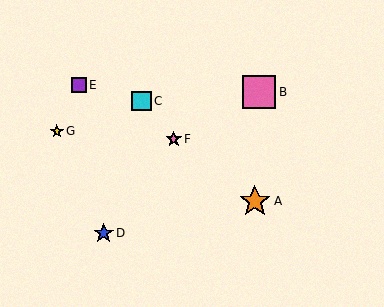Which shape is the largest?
The pink square (labeled B) is the largest.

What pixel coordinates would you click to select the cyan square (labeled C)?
Click at (142, 101) to select the cyan square C.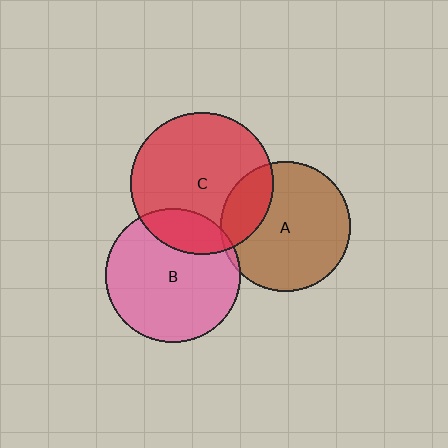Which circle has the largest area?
Circle C (red).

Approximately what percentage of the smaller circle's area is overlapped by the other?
Approximately 5%.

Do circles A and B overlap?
Yes.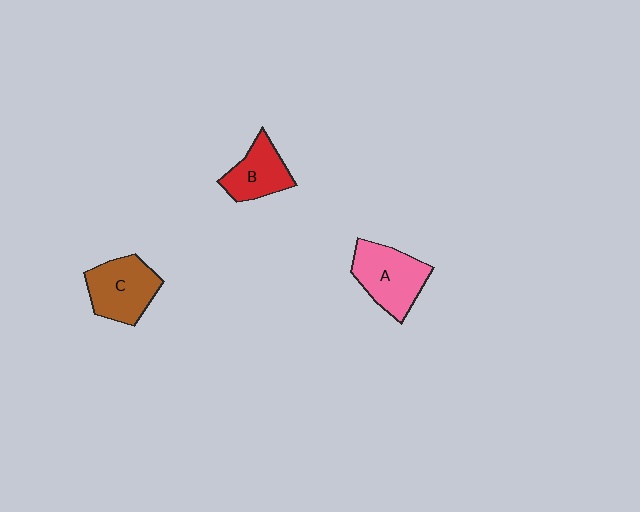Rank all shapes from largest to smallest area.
From largest to smallest: A (pink), C (brown), B (red).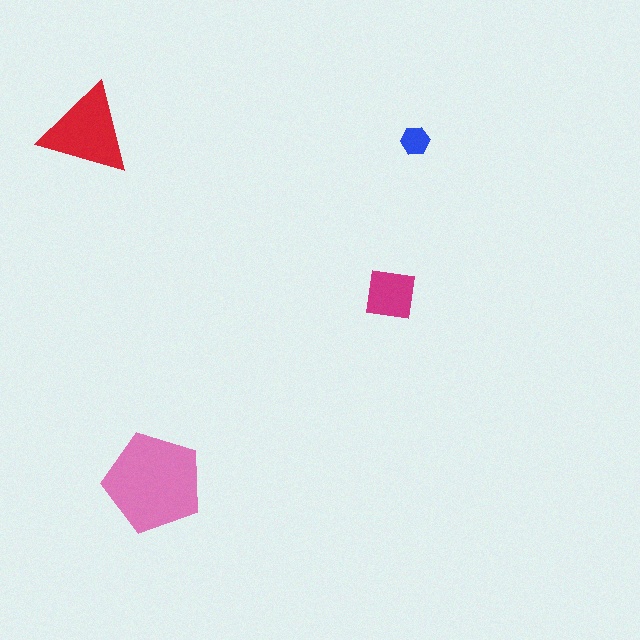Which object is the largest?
The pink pentagon.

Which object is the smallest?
The blue hexagon.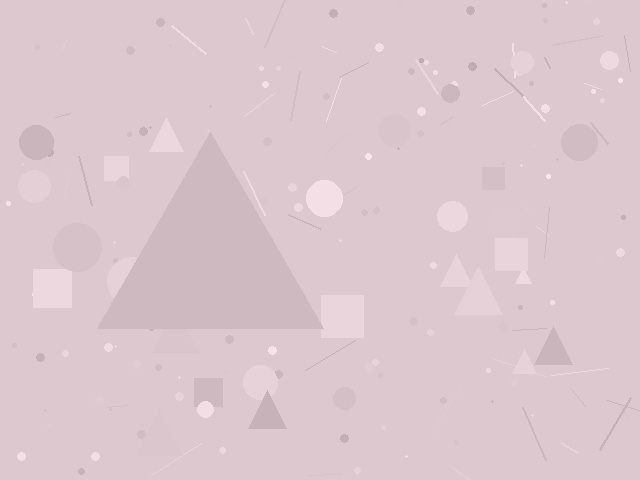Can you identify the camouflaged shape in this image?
The camouflaged shape is a triangle.